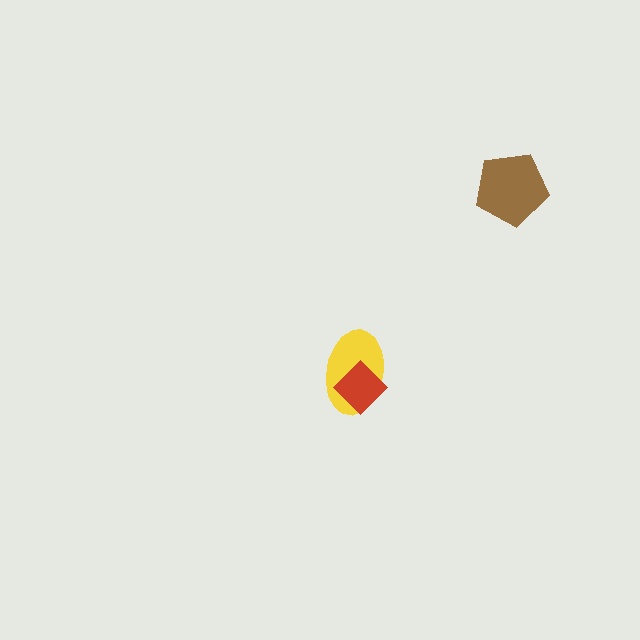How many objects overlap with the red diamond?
1 object overlaps with the red diamond.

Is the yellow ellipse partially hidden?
Yes, it is partially covered by another shape.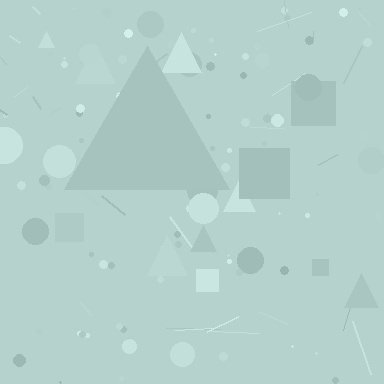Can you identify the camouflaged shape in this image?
The camouflaged shape is a triangle.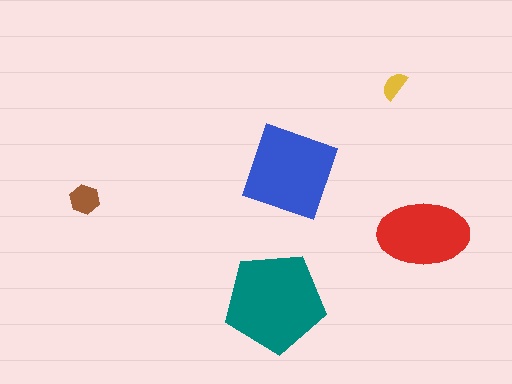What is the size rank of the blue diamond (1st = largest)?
2nd.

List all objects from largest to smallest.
The teal pentagon, the blue diamond, the red ellipse, the brown hexagon, the yellow semicircle.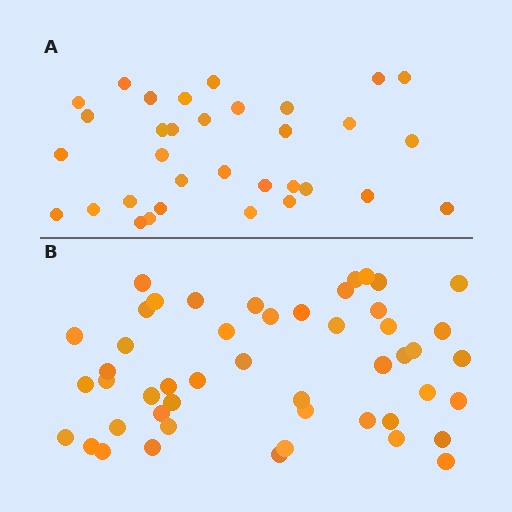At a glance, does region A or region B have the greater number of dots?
Region B (the bottom region) has more dots.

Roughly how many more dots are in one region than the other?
Region B has approximately 15 more dots than region A.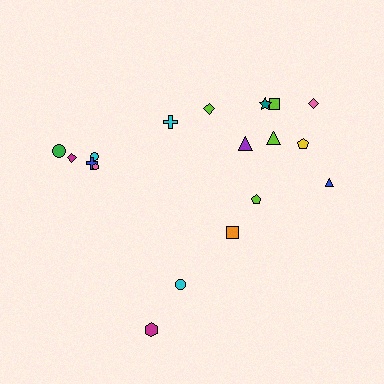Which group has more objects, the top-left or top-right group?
The top-right group.